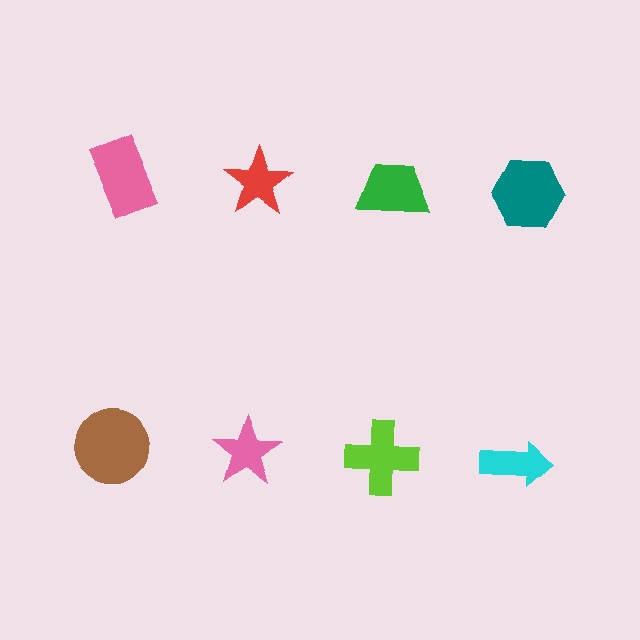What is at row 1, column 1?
A pink rectangle.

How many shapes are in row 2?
4 shapes.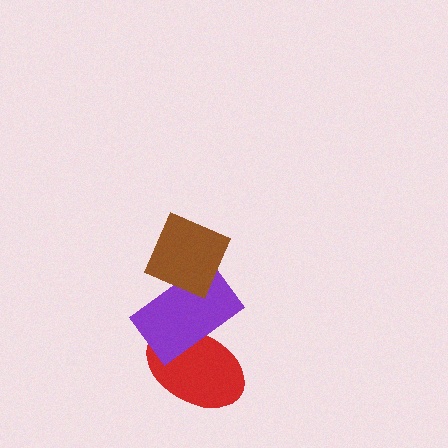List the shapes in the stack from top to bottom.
From top to bottom: the brown diamond, the purple rectangle, the red ellipse.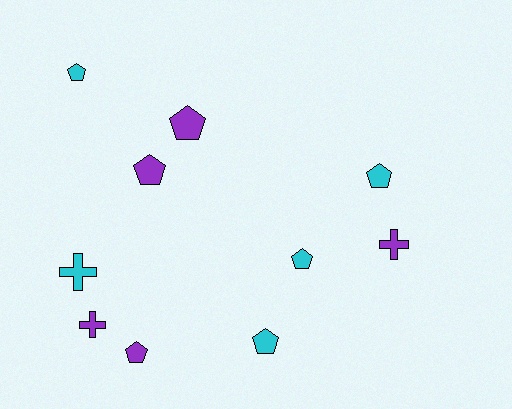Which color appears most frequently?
Purple, with 5 objects.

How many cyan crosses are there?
There is 1 cyan cross.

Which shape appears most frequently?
Pentagon, with 7 objects.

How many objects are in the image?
There are 10 objects.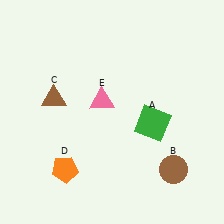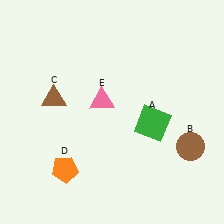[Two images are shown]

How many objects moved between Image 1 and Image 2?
1 object moved between the two images.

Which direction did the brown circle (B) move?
The brown circle (B) moved up.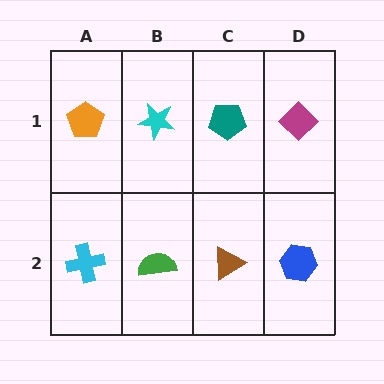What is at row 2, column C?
A brown triangle.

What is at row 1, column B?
A cyan star.